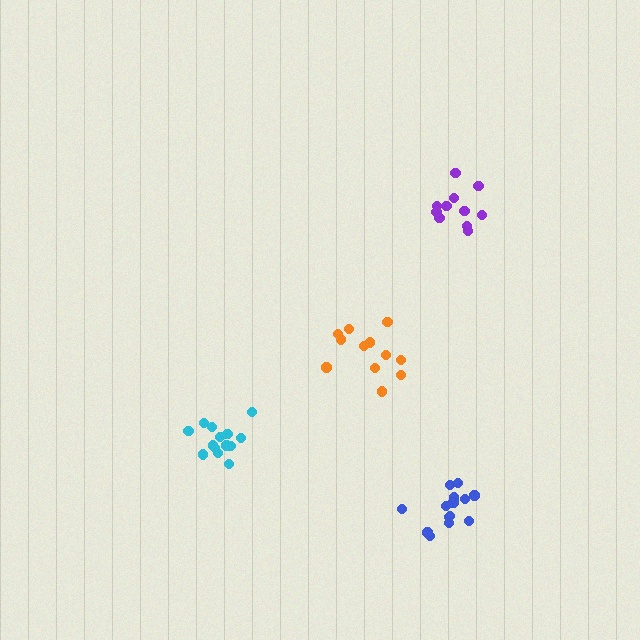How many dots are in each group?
Group 1: 12 dots, Group 2: 11 dots, Group 3: 14 dots, Group 4: 14 dots (51 total).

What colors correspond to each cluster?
The clusters are colored: orange, purple, blue, cyan.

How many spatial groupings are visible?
There are 4 spatial groupings.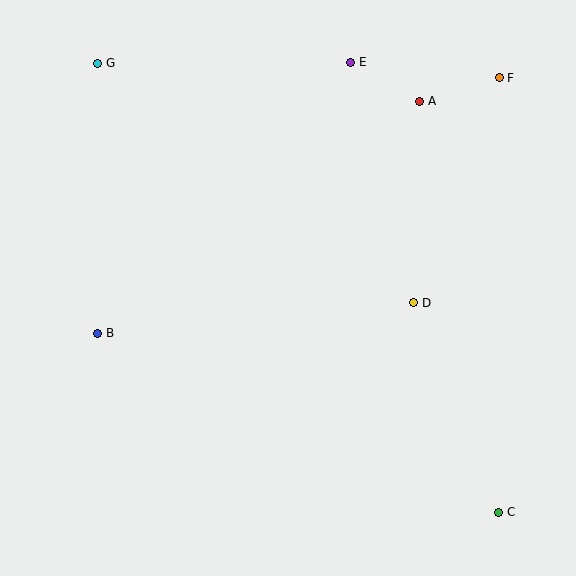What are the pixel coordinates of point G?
Point G is at (98, 63).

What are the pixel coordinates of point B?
Point B is at (98, 333).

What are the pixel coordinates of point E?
Point E is at (351, 62).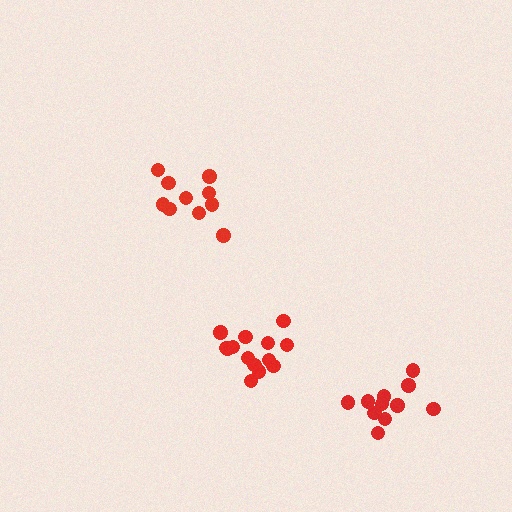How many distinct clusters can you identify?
There are 3 distinct clusters.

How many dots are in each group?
Group 1: 10 dots, Group 2: 11 dots, Group 3: 14 dots (35 total).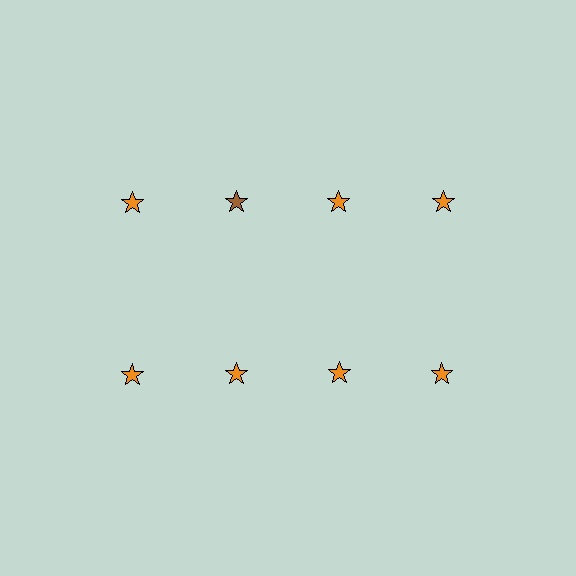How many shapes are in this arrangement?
There are 8 shapes arranged in a grid pattern.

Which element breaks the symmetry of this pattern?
The brown star in the top row, second from left column breaks the symmetry. All other shapes are orange stars.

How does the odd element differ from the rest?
It has a different color: brown instead of orange.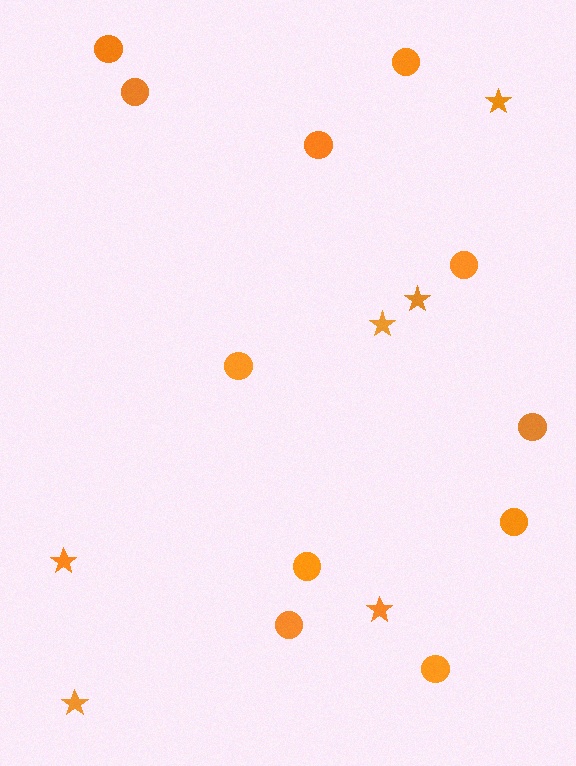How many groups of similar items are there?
There are 2 groups: one group of circles (11) and one group of stars (6).